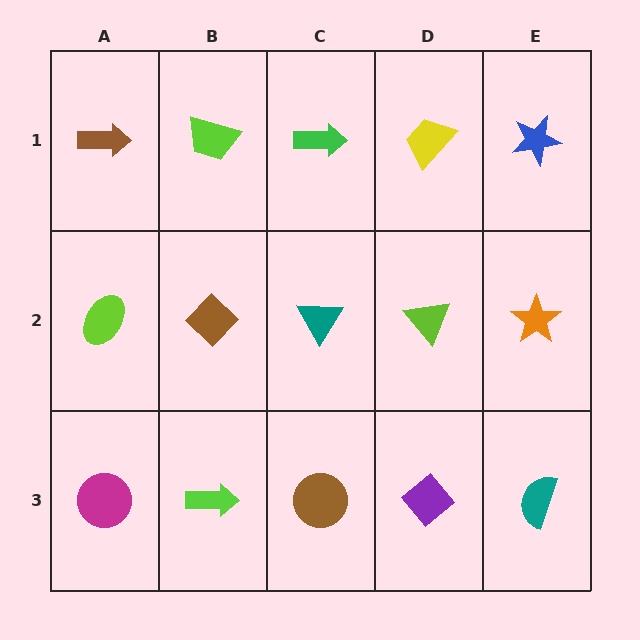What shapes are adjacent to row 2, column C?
A green arrow (row 1, column C), a brown circle (row 3, column C), a brown diamond (row 2, column B), a lime triangle (row 2, column D).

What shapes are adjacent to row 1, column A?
A lime ellipse (row 2, column A), a lime trapezoid (row 1, column B).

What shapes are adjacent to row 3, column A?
A lime ellipse (row 2, column A), a lime arrow (row 3, column B).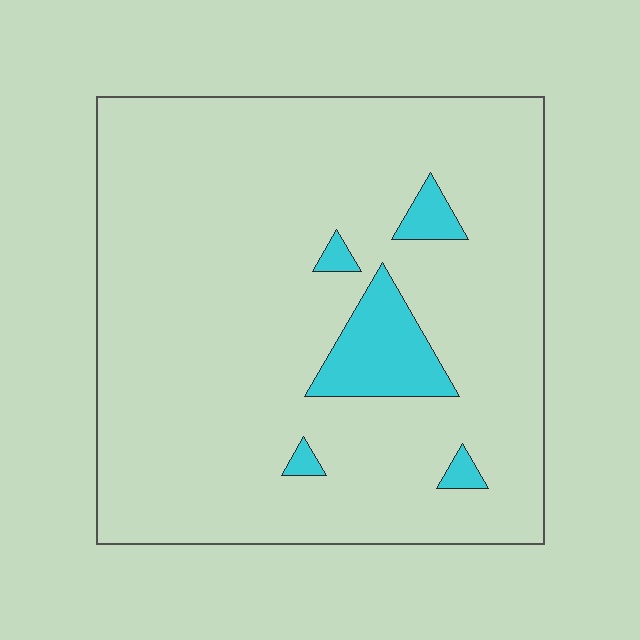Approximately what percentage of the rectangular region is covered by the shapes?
Approximately 10%.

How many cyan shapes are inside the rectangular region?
5.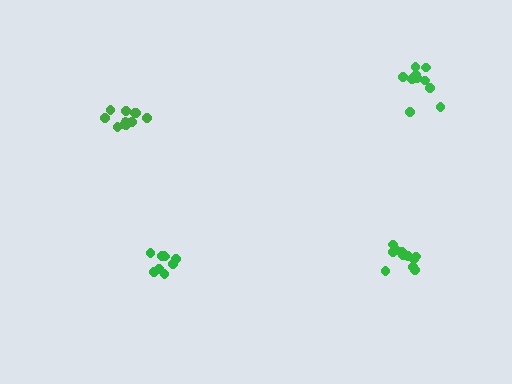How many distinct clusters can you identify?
There are 4 distinct clusters.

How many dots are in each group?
Group 1: 9 dots, Group 2: 10 dots, Group 3: 11 dots, Group 4: 11 dots (41 total).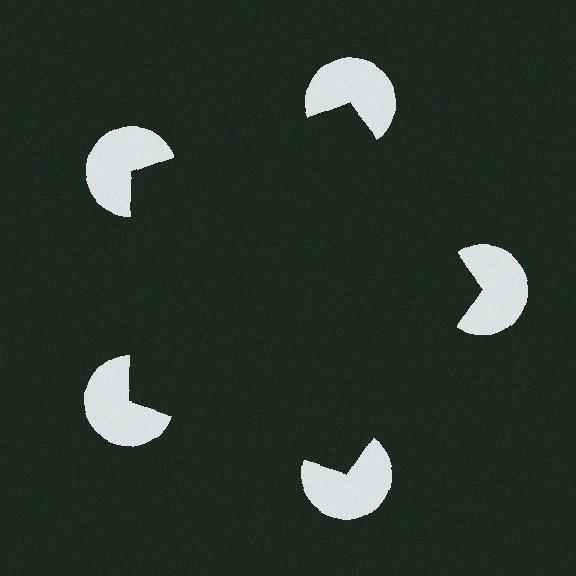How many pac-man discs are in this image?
There are 5 — one at each vertex of the illusory pentagon.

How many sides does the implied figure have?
5 sides.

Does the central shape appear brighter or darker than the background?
It typically appears slightly darker than the background, even though no actual brightness change is drawn.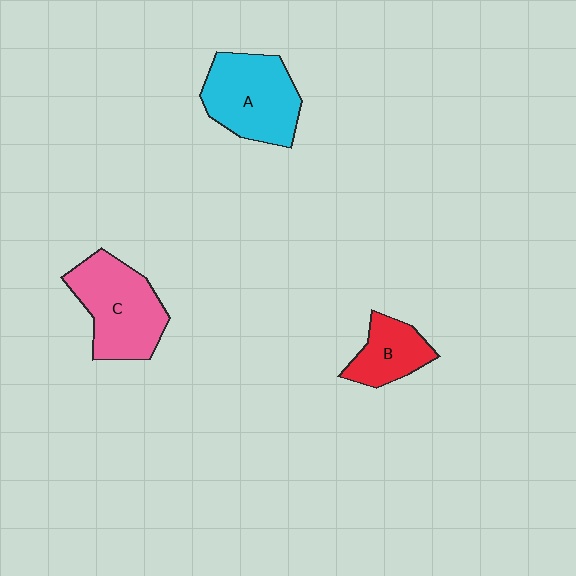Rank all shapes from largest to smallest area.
From largest to smallest: C (pink), A (cyan), B (red).